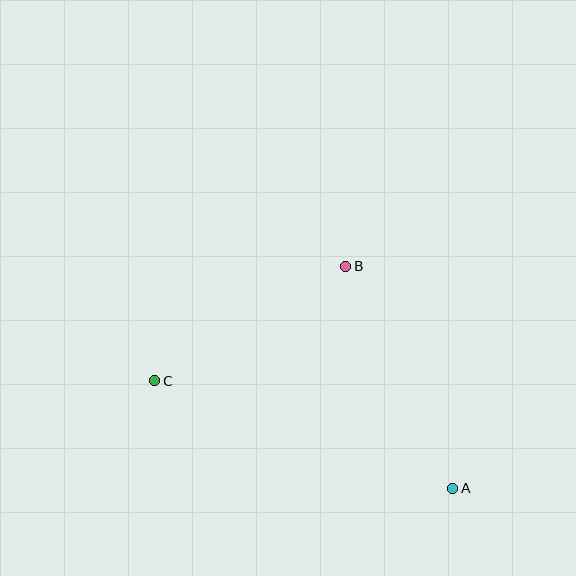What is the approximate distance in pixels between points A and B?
The distance between A and B is approximately 246 pixels.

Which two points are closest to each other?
Points B and C are closest to each other.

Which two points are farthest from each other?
Points A and C are farthest from each other.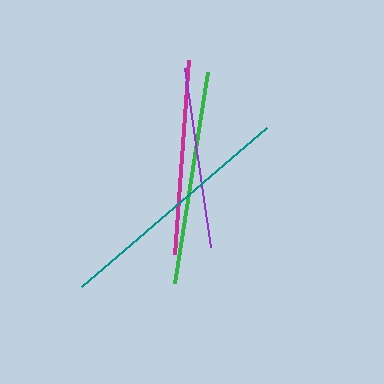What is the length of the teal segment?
The teal segment is approximately 245 pixels long.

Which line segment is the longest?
The teal line is the longest at approximately 245 pixels.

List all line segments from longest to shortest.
From longest to shortest: teal, green, magenta, purple.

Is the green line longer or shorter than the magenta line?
The green line is longer than the magenta line.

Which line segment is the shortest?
The purple line is the shortest at approximately 180 pixels.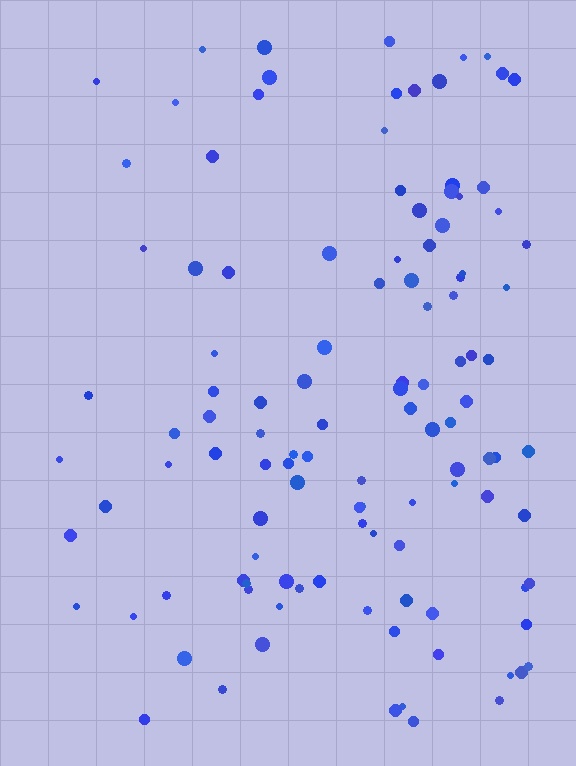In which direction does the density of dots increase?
From left to right, with the right side densest.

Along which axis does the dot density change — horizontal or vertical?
Horizontal.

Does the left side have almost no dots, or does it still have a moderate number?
Still a moderate number, just noticeably fewer than the right.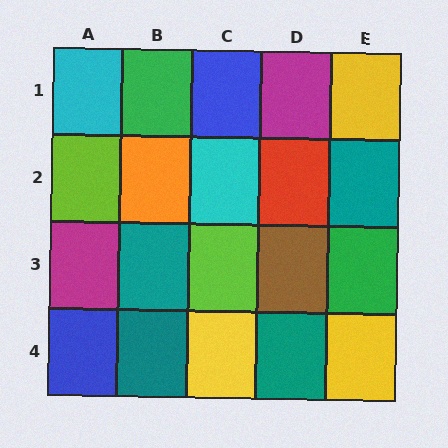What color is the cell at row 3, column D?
Brown.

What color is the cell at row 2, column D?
Red.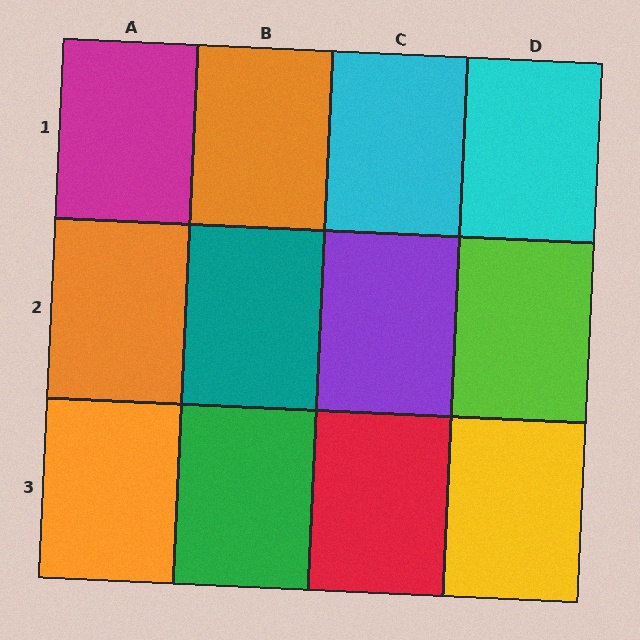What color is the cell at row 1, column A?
Magenta.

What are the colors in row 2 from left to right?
Orange, teal, purple, lime.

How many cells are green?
1 cell is green.